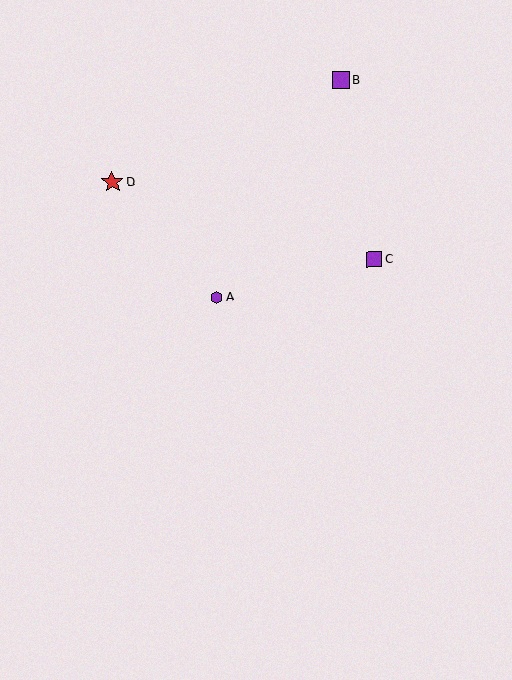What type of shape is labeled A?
Shape A is a purple hexagon.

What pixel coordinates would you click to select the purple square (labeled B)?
Click at (341, 80) to select the purple square B.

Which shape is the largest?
The red star (labeled D) is the largest.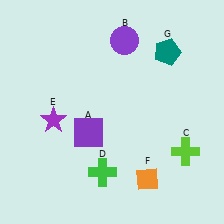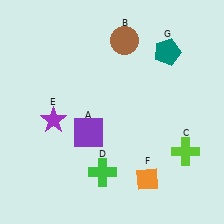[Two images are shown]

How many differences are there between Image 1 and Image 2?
There is 1 difference between the two images.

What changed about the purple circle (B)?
In Image 1, B is purple. In Image 2, it changed to brown.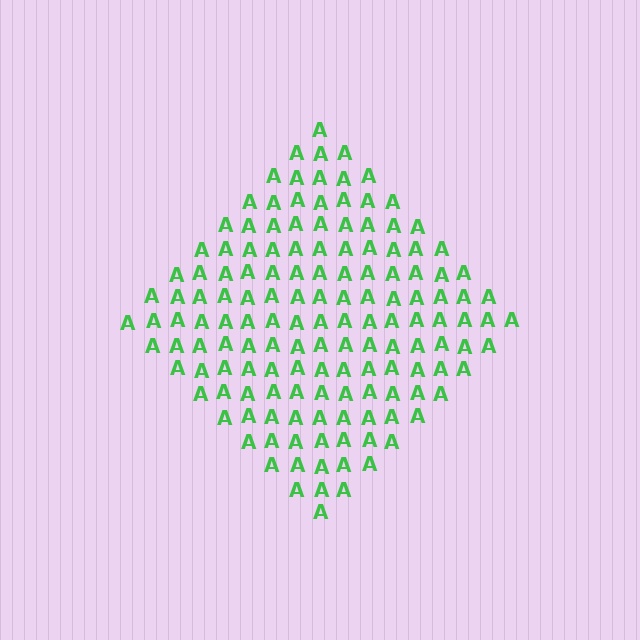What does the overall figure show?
The overall figure shows a diamond.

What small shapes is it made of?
It is made of small letter A's.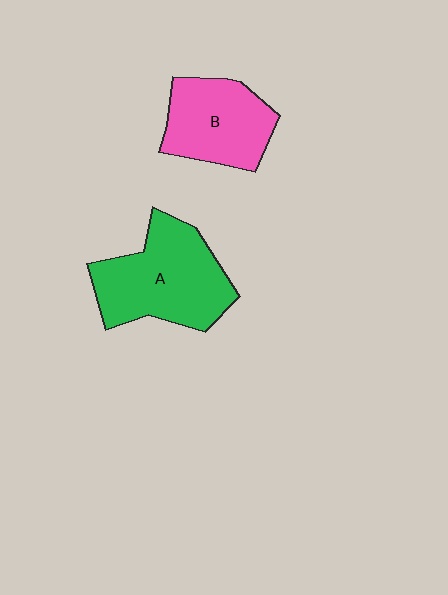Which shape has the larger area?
Shape A (green).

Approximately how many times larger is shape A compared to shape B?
Approximately 1.3 times.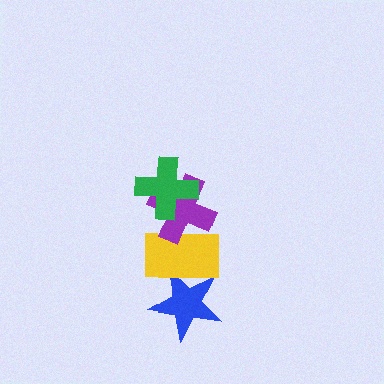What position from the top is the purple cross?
The purple cross is 2nd from the top.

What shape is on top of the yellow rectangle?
The purple cross is on top of the yellow rectangle.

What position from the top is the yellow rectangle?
The yellow rectangle is 3rd from the top.